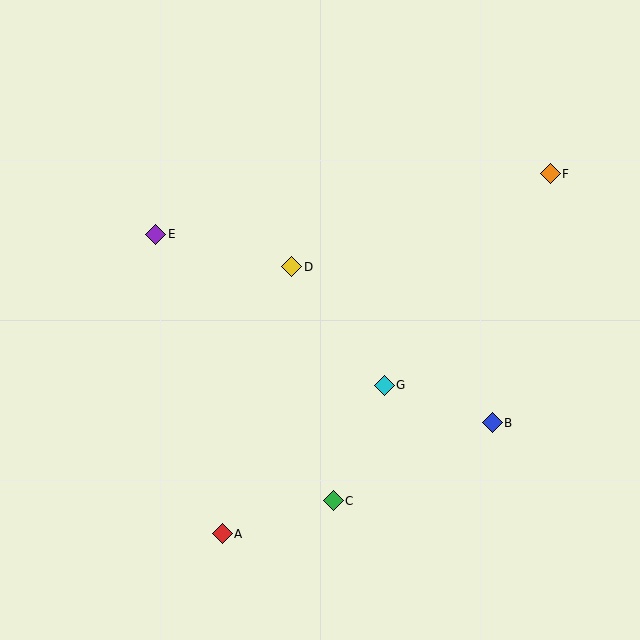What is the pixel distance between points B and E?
The distance between B and E is 385 pixels.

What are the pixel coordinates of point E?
Point E is at (156, 234).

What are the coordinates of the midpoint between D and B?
The midpoint between D and B is at (392, 345).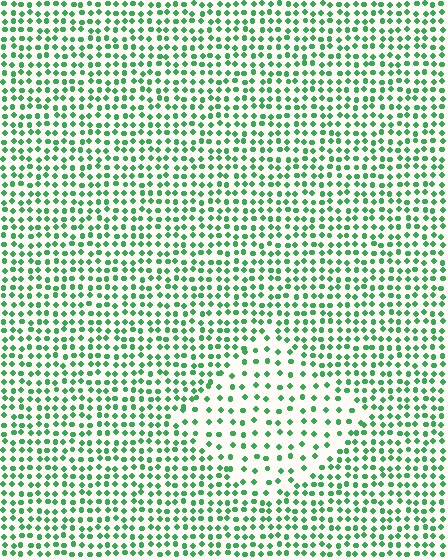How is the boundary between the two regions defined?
The boundary is defined by a change in element density (approximately 1.9x ratio). All elements are the same color, size, and shape.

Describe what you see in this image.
The image contains small green elements arranged at two different densities. A diamond-shaped region is visible where the elements are less densely packed than the surrounding area.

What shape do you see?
I see a diamond.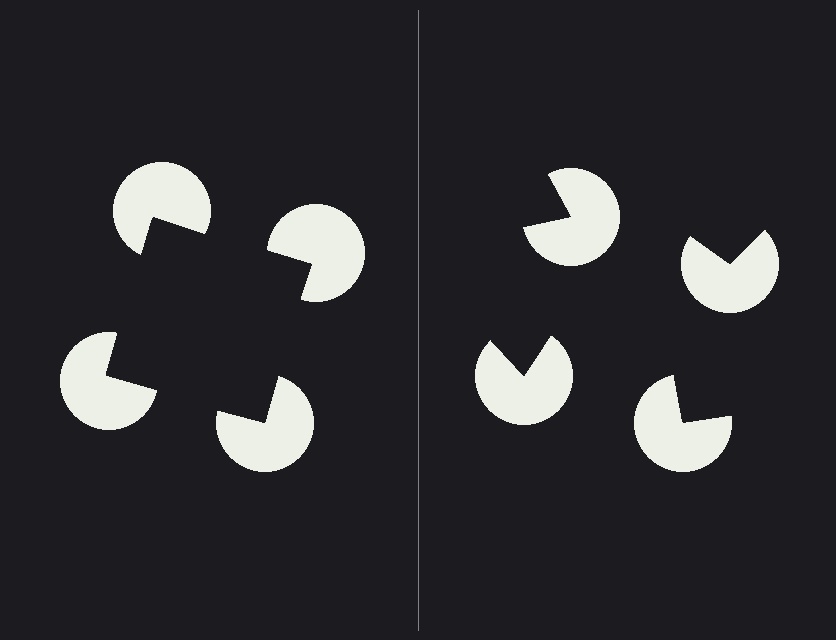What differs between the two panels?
The pac-man discs are positioned identically on both sides; only the wedge orientations differ. On the left they align to a square; on the right they are misaligned.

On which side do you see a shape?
An illusory square appears on the left side. On the right side the wedge cuts are rotated, so no coherent shape forms.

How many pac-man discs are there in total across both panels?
8 — 4 on each side.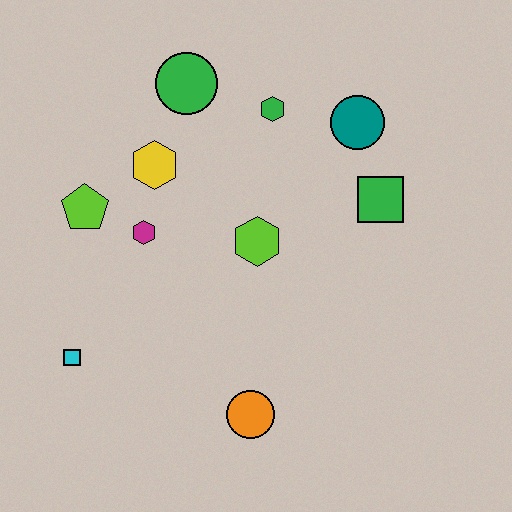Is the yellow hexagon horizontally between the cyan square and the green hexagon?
Yes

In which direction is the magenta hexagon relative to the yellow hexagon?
The magenta hexagon is below the yellow hexagon.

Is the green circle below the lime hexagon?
No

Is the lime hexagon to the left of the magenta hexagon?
No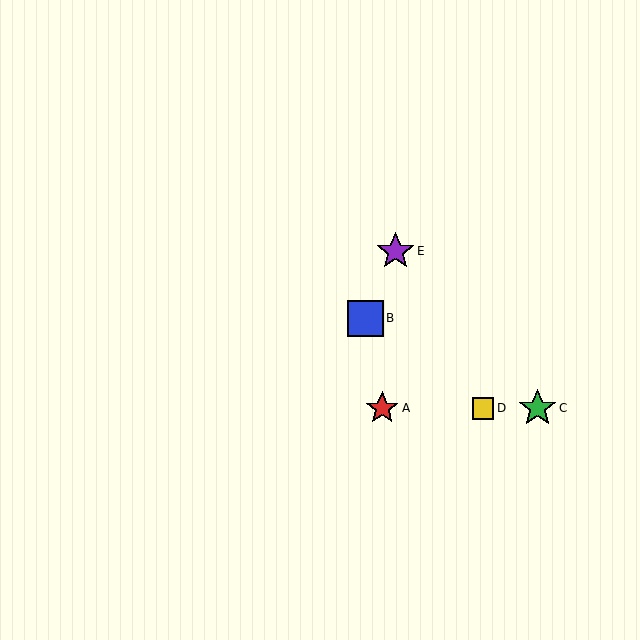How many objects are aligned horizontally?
3 objects (A, C, D) are aligned horizontally.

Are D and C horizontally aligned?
Yes, both are at y≈408.